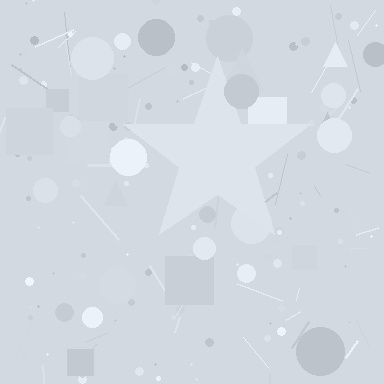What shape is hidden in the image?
A star is hidden in the image.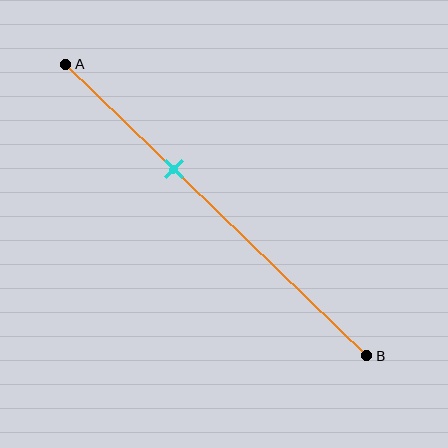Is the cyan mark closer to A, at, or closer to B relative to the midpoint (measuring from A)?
The cyan mark is closer to point A than the midpoint of segment AB.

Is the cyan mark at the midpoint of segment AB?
No, the mark is at about 35% from A, not at the 50% midpoint.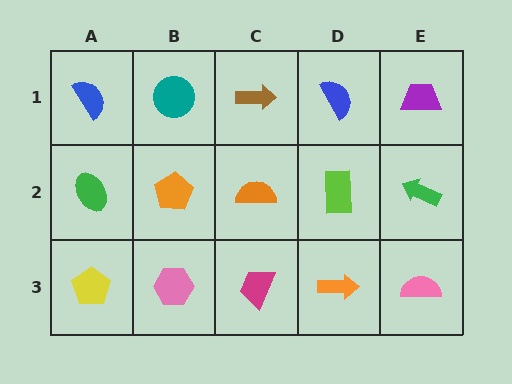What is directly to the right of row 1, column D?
A purple trapezoid.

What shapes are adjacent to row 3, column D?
A lime rectangle (row 2, column D), a magenta trapezoid (row 3, column C), a pink semicircle (row 3, column E).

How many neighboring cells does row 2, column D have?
4.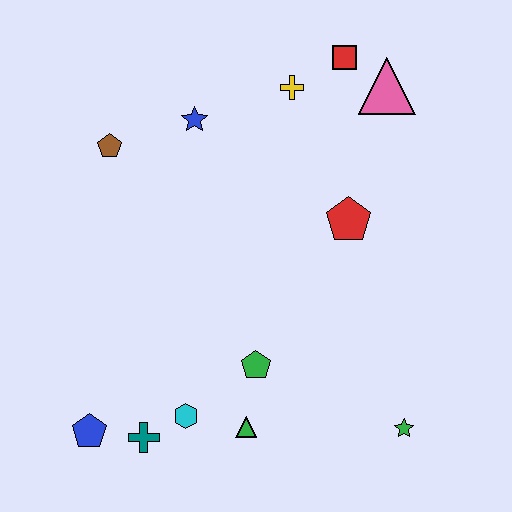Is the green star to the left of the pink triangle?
No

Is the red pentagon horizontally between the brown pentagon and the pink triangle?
Yes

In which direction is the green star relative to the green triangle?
The green star is to the right of the green triangle.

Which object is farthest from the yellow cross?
The blue pentagon is farthest from the yellow cross.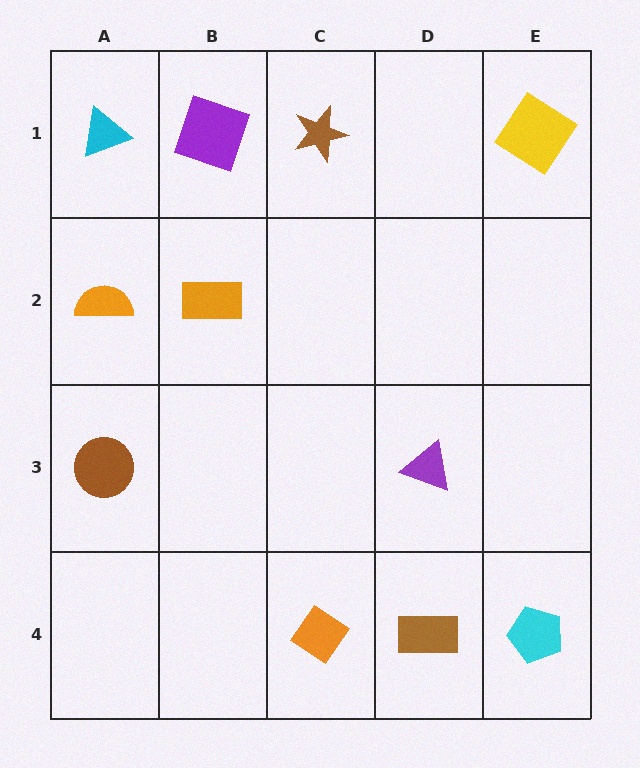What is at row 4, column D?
A brown rectangle.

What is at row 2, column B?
An orange rectangle.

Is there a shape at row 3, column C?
No, that cell is empty.